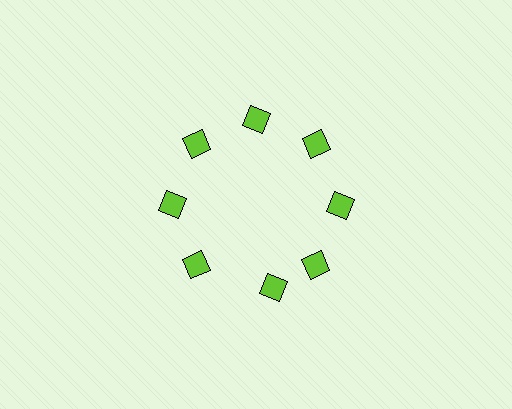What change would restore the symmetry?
The symmetry would be restored by rotating it back into even spacing with its neighbors so that all 8 diamonds sit at equal angles and equal distance from the center.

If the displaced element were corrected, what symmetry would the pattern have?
It would have 8-fold rotational symmetry — the pattern would map onto itself every 45 degrees.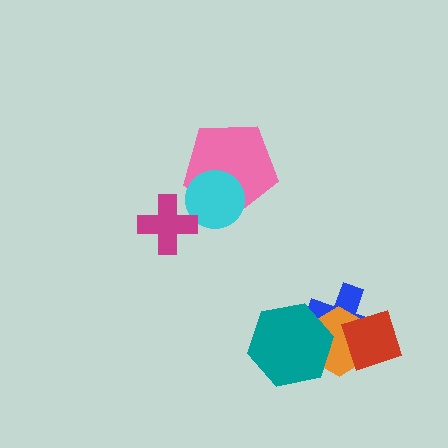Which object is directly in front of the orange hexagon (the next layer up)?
The red diamond is directly in front of the orange hexagon.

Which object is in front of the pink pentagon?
The cyan circle is in front of the pink pentagon.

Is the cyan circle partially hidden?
No, no other shape covers it.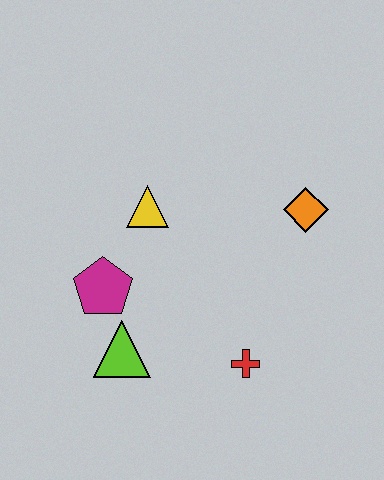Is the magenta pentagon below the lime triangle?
No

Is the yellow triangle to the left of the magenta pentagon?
No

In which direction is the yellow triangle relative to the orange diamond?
The yellow triangle is to the left of the orange diamond.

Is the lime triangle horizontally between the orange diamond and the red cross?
No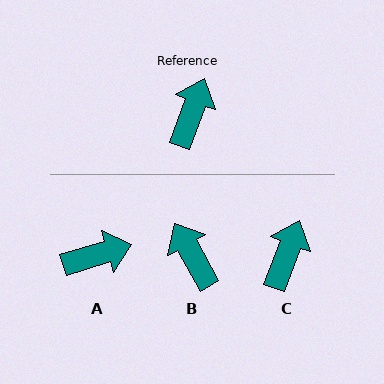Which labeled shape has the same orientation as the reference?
C.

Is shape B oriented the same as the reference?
No, it is off by about 50 degrees.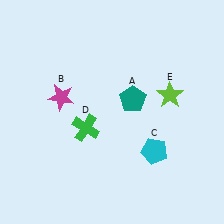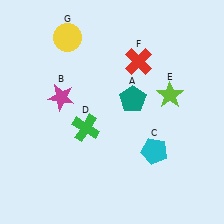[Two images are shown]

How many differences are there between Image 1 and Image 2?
There are 2 differences between the two images.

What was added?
A red cross (F), a yellow circle (G) were added in Image 2.